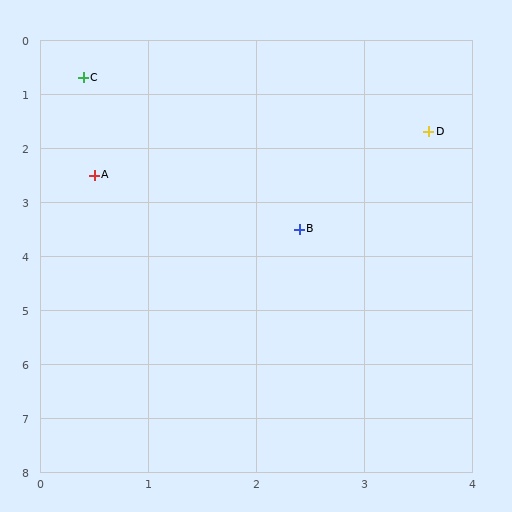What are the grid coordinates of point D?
Point D is at approximately (3.6, 1.7).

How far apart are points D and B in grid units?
Points D and B are about 2.2 grid units apart.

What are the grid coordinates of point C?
Point C is at approximately (0.4, 0.7).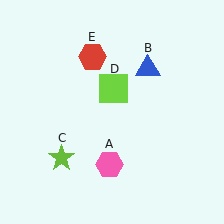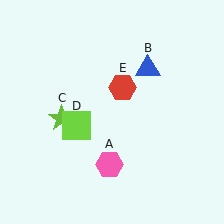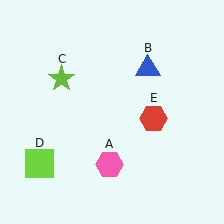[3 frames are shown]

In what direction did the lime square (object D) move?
The lime square (object D) moved down and to the left.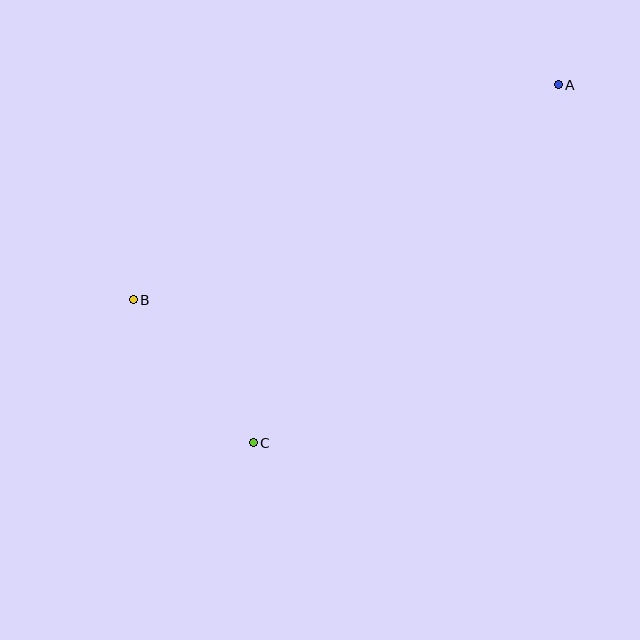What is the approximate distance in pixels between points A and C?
The distance between A and C is approximately 471 pixels.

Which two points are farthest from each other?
Points A and B are farthest from each other.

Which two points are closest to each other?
Points B and C are closest to each other.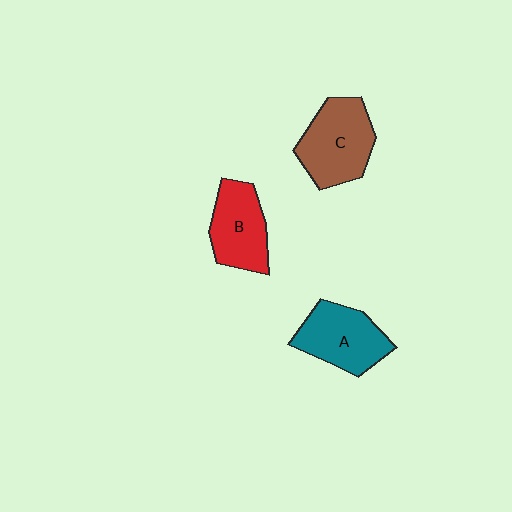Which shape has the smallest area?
Shape B (red).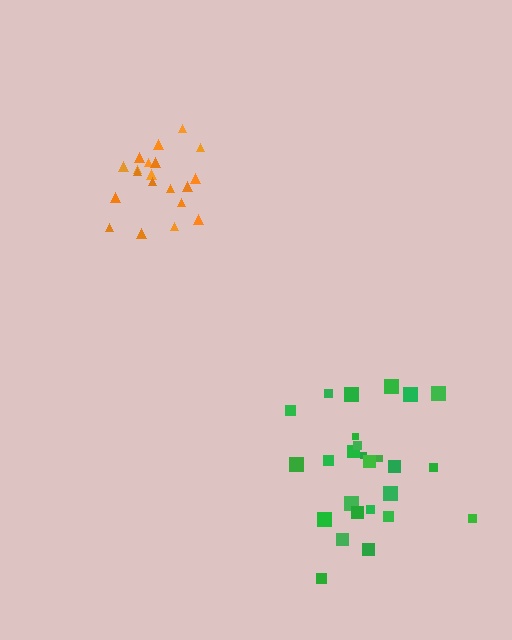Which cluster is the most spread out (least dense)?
Green.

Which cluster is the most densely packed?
Orange.